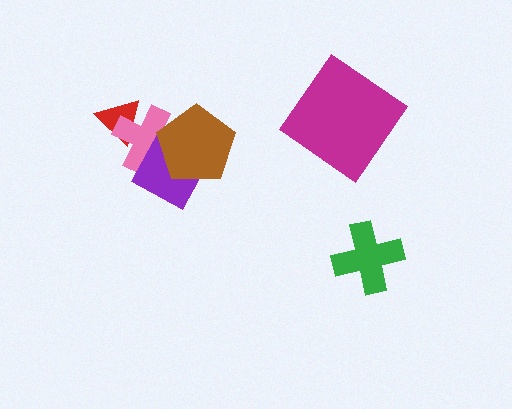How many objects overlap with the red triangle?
1 object overlaps with the red triangle.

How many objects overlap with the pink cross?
3 objects overlap with the pink cross.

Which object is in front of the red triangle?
The pink cross is in front of the red triangle.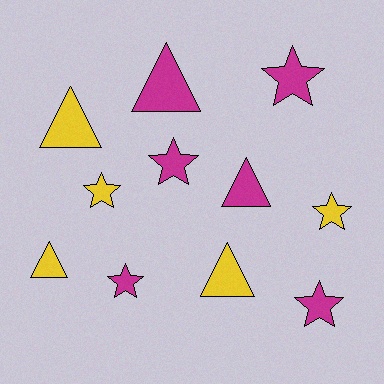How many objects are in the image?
There are 11 objects.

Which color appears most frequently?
Magenta, with 6 objects.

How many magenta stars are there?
There are 4 magenta stars.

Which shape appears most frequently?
Star, with 6 objects.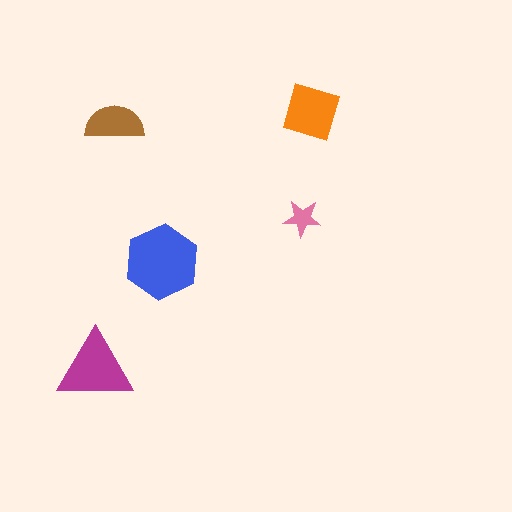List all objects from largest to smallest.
The blue hexagon, the magenta triangle, the orange square, the brown semicircle, the pink star.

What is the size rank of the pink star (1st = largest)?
5th.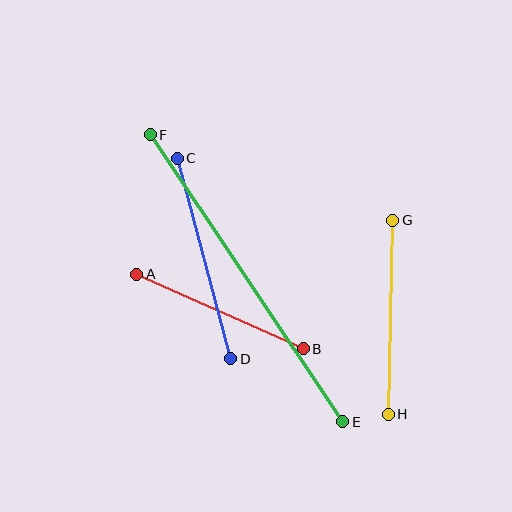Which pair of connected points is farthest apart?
Points E and F are farthest apart.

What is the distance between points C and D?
The distance is approximately 207 pixels.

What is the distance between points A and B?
The distance is approximately 182 pixels.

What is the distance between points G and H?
The distance is approximately 194 pixels.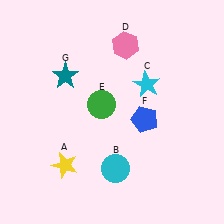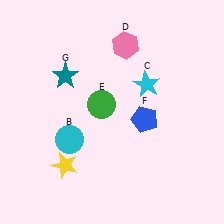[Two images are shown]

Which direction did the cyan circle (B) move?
The cyan circle (B) moved left.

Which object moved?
The cyan circle (B) moved left.